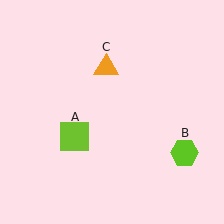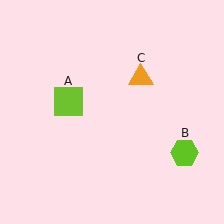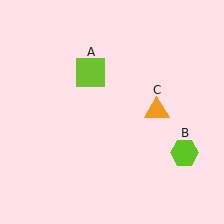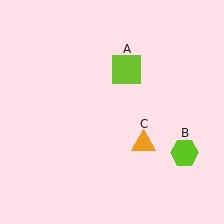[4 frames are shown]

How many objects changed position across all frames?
2 objects changed position: lime square (object A), orange triangle (object C).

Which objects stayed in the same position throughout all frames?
Lime hexagon (object B) remained stationary.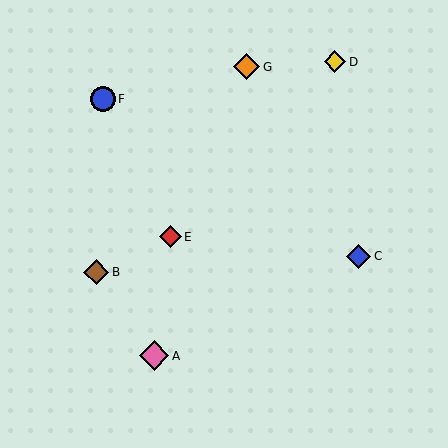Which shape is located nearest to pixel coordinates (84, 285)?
The brown diamond (labeled B) at (96, 272) is nearest to that location.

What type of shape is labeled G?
Shape G is an orange diamond.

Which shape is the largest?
The pink diamond (labeled A) is the largest.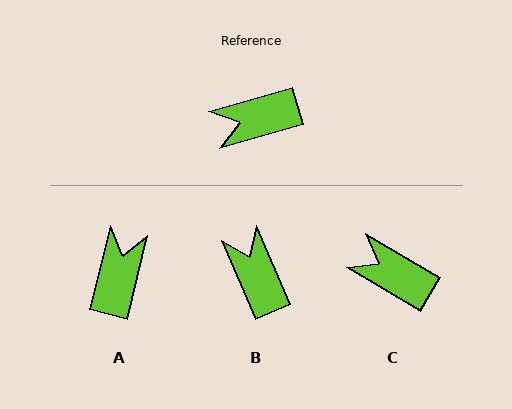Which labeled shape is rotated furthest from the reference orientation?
A, about 120 degrees away.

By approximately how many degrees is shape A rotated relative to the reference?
Approximately 120 degrees clockwise.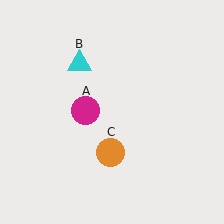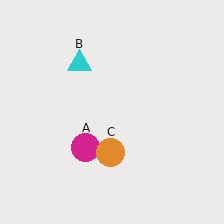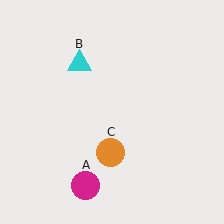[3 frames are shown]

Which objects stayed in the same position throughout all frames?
Cyan triangle (object B) and orange circle (object C) remained stationary.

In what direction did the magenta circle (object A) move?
The magenta circle (object A) moved down.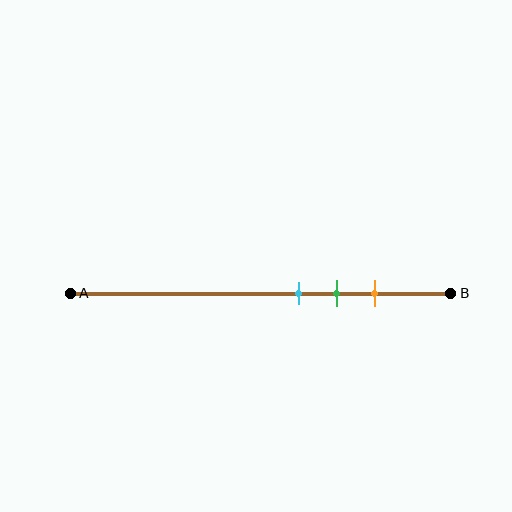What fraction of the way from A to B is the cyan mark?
The cyan mark is approximately 60% (0.6) of the way from A to B.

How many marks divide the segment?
There are 3 marks dividing the segment.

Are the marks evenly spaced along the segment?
Yes, the marks are approximately evenly spaced.